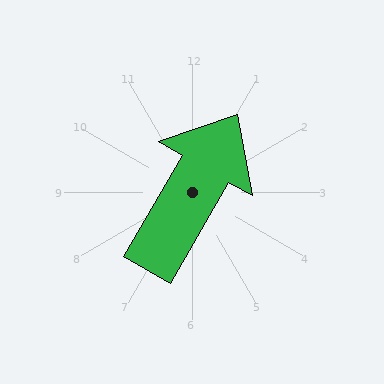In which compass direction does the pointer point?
Northeast.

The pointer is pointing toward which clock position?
Roughly 1 o'clock.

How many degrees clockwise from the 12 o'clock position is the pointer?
Approximately 30 degrees.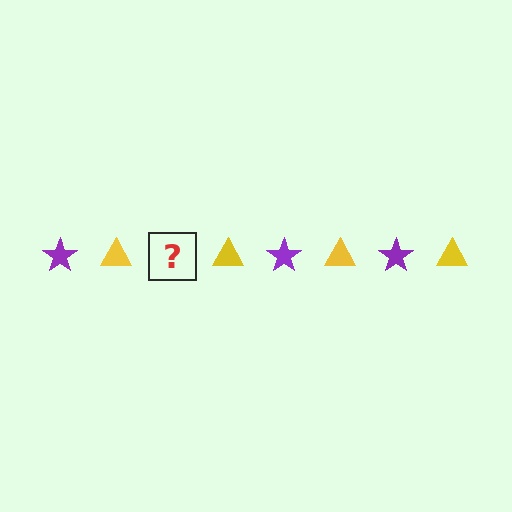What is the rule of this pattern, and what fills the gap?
The rule is that the pattern alternates between purple star and yellow triangle. The gap should be filled with a purple star.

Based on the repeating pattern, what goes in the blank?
The blank should be a purple star.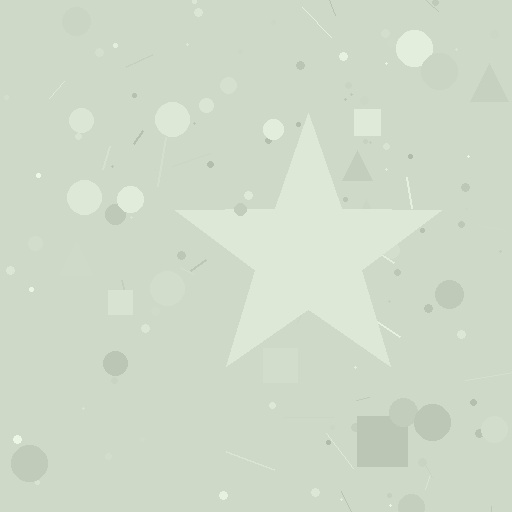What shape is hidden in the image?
A star is hidden in the image.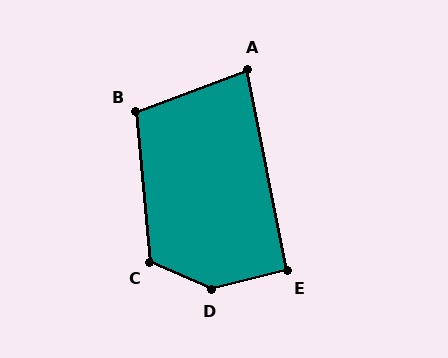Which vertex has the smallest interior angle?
A, at approximately 81 degrees.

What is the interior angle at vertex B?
Approximately 105 degrees (obtuse).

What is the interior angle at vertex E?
Approximately 93 degrees (approximately right).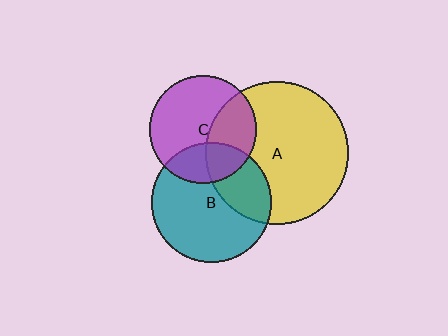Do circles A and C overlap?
Yes.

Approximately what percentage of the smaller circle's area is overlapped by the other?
Approximately 35%.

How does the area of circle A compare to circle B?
Approximately 1.4 times.